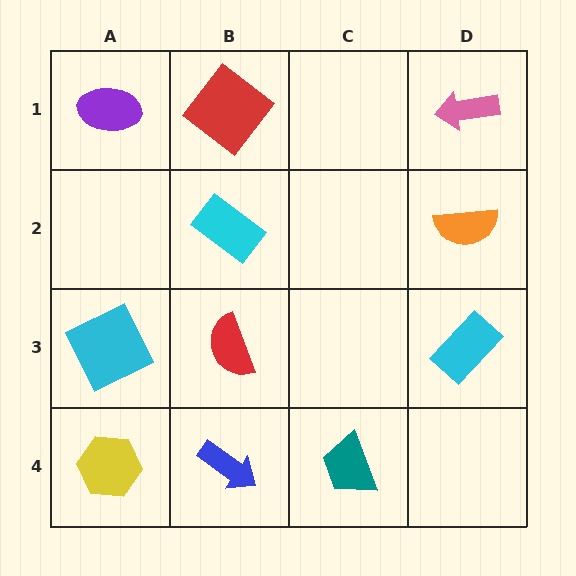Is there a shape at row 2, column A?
No, that cell is empty.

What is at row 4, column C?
A teal trapezoid.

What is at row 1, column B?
A red diamond.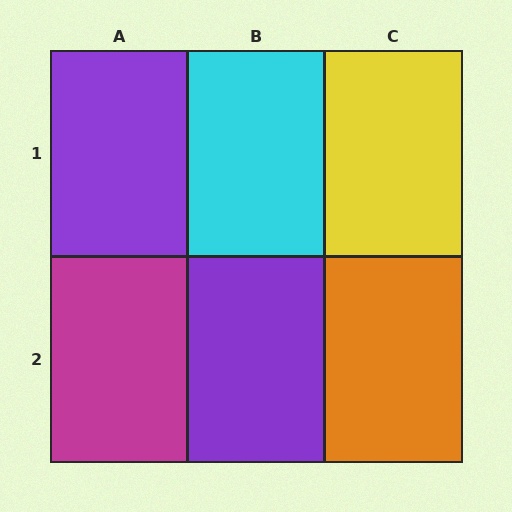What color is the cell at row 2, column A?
Magenta.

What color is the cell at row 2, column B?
Purple.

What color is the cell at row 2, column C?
Orange.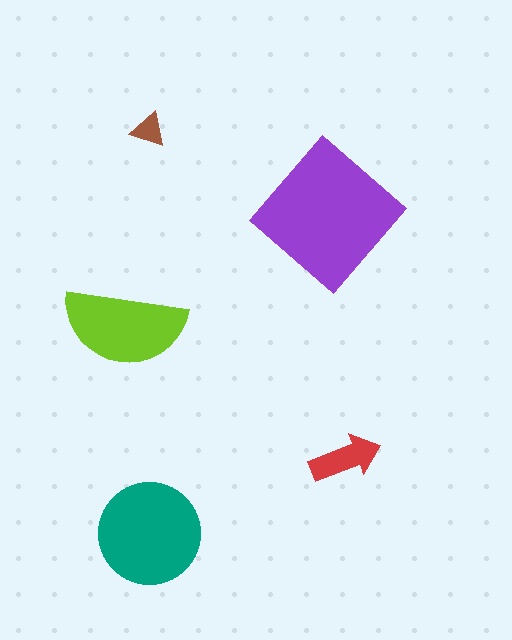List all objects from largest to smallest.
The purple diamond, the teal circle, the lime semicircle, the red arrow, the brown triangle.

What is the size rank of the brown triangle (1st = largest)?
5th.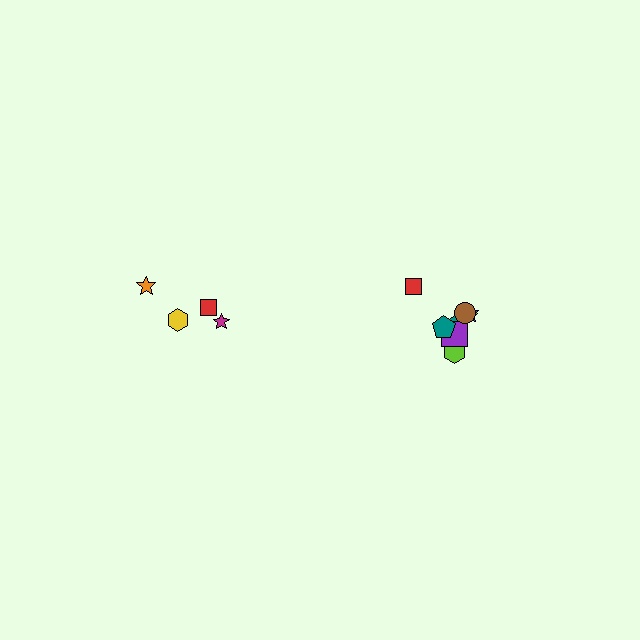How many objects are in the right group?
There are 8 objects.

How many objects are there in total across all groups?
There are 12 objects.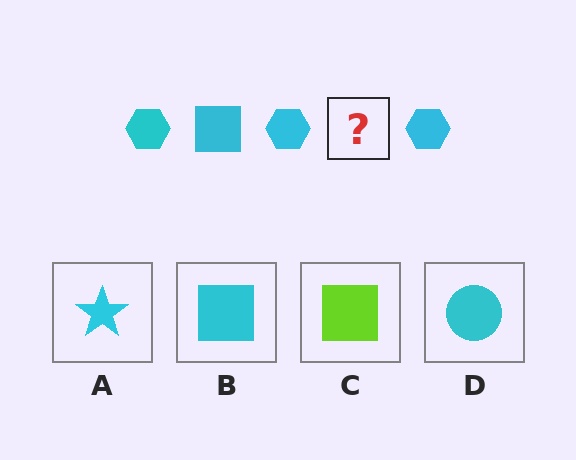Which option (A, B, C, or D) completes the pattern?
B.